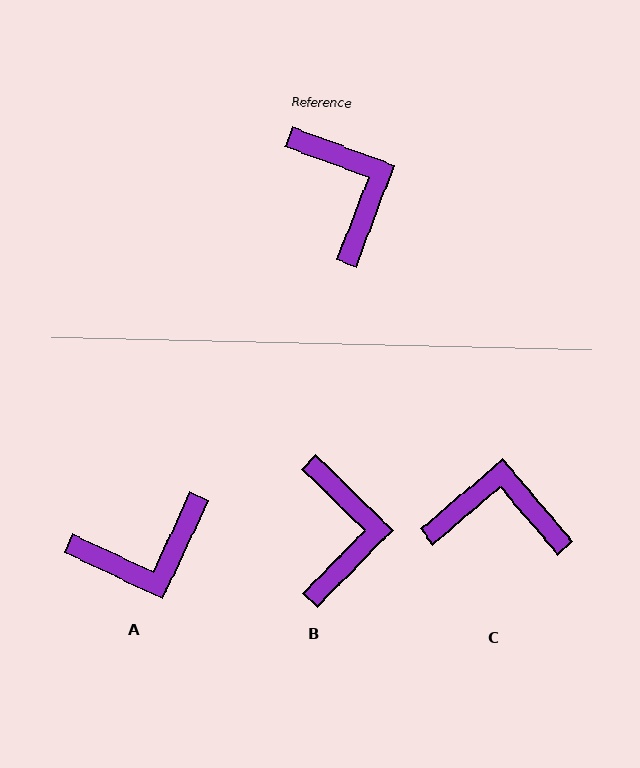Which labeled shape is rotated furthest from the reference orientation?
A, about 95 degrees away.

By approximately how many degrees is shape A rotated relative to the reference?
Approximately 95 degrees clockwise.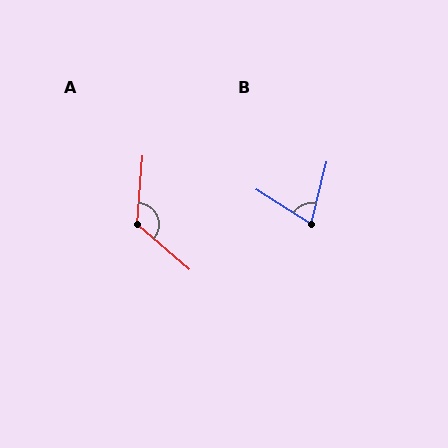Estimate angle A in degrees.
Approximately 127 degrees.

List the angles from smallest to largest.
B (72°), A (127°).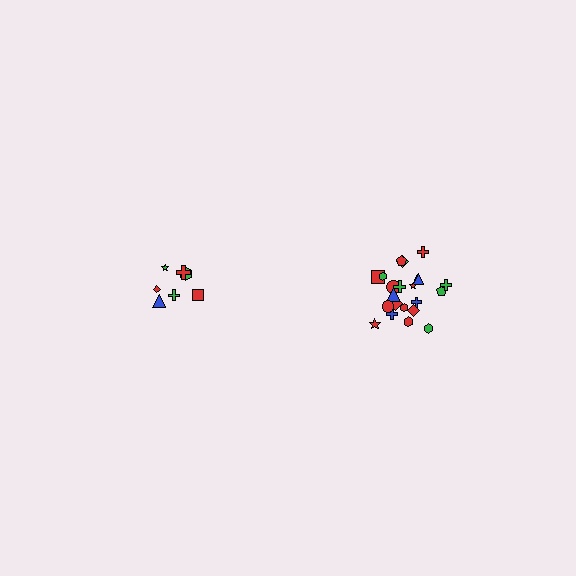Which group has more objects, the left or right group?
The right group.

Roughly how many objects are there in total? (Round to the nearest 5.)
Roughly 30 objects in total.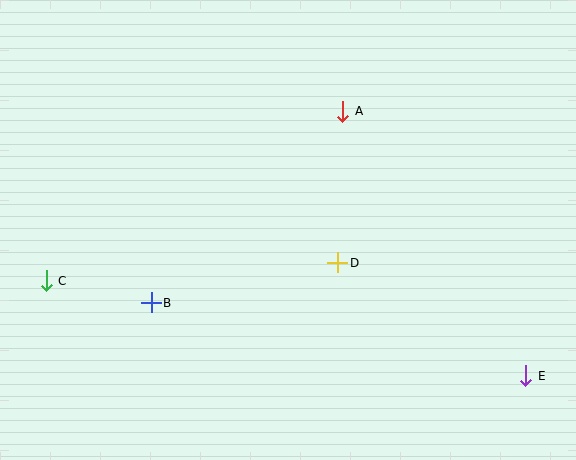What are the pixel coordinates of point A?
Point A is at (343, 111).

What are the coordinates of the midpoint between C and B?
The midpoint between C and B is at (99, 292).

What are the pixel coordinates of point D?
Point D is at (338, 263).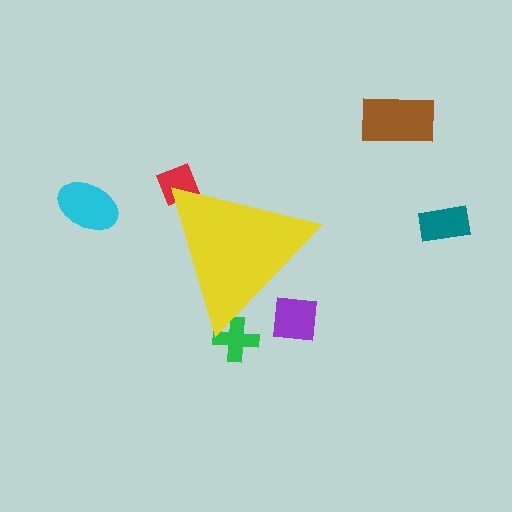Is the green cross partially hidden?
Yes, the green cross is partially hidden behind the yellow triangle.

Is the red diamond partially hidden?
Yes, the red diamond is partially hidden behind the yellow triangle.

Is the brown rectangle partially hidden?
No, the brown rectangle is fully visible.